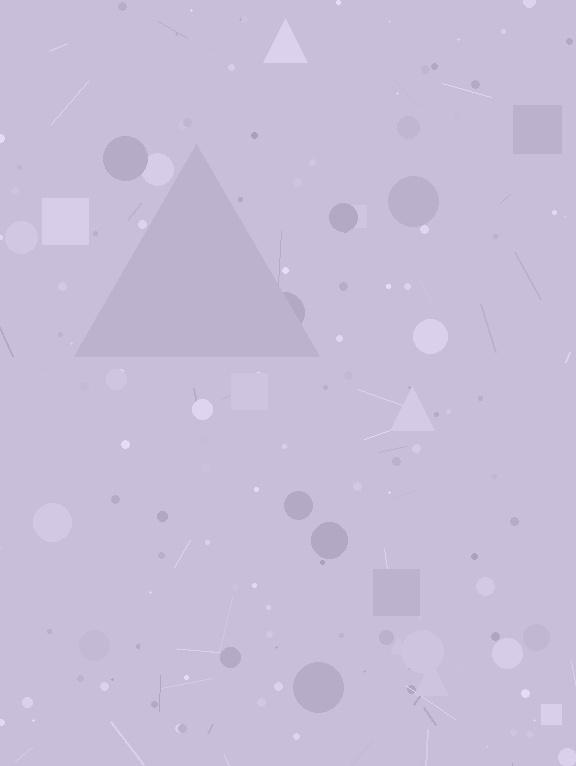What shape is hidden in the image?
A triangle is hidden in the image.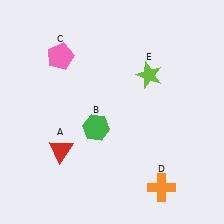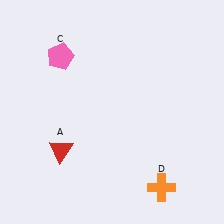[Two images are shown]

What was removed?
The green hexagon (B), the lime star (E) were removed in Image 2.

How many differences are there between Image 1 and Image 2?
There are 2 differences between the two images.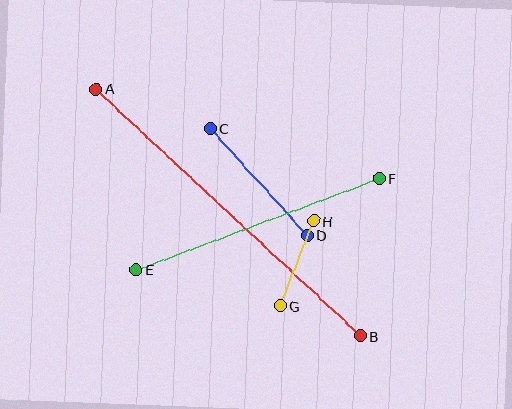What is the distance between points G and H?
The distance is approximately 91 pixels.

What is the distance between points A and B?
The distance is approximately 362 pixels.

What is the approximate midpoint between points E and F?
The midpoint is at approximately (258, 224) pixels.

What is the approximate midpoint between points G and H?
The midpoint is at approximately (297, 263) pixels.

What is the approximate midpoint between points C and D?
The midpoint is at approximately (259, 182) pixels.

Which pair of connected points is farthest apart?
Points A and B are farthest apart.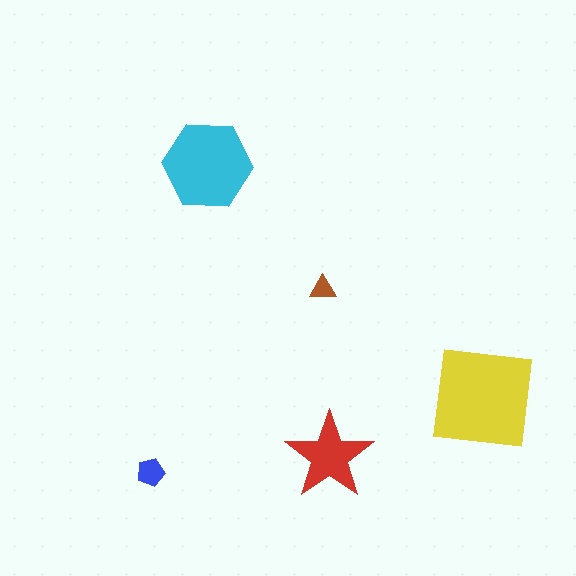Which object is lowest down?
The blue pentagon is bottommost.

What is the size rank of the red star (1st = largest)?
3rd.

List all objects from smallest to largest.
The brown triangle, the blue pentagon, the red star, the cyan hexagon, the yellow square.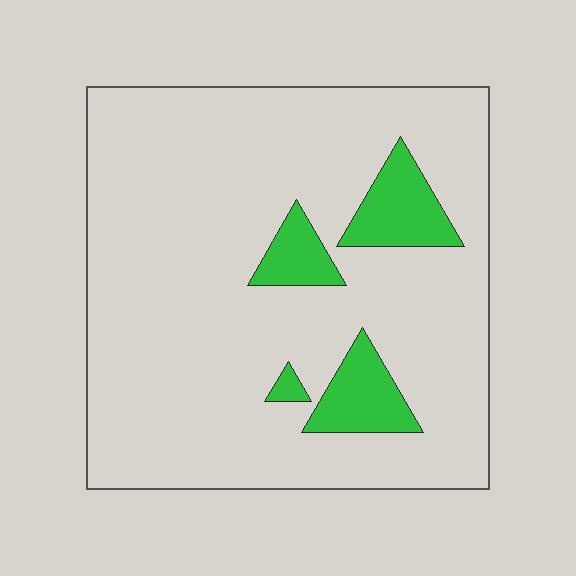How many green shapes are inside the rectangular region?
4.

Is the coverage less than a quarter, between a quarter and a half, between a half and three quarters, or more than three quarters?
Less than a quarter.